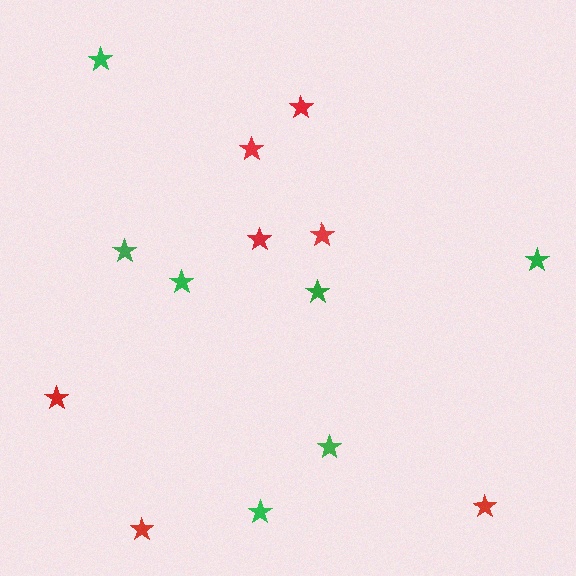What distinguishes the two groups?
There are 2 groups: one group of red stars (7) and one group of green stars (7).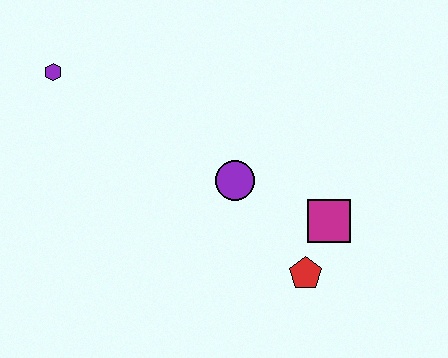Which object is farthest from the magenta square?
The purple hexagon is farthest from the magenta square.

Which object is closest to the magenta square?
The red pentagon is closest to the magenta square.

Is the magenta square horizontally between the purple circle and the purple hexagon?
No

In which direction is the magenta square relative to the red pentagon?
The magenta square is above the red pentagon.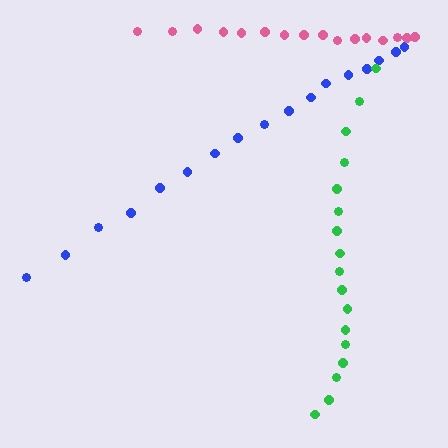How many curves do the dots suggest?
There are 3 distinct paths.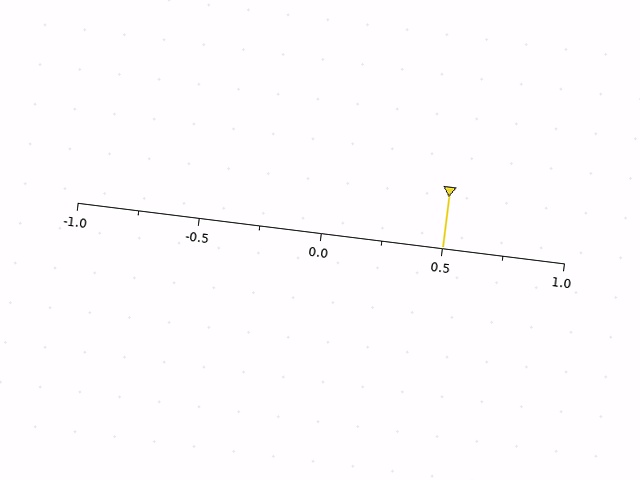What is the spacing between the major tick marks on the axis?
The major ticks are spaced 0.5 apart.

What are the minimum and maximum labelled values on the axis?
The axis runs from -1.0 to 1.0.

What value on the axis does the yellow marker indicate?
The marker indicates approximately 0.5.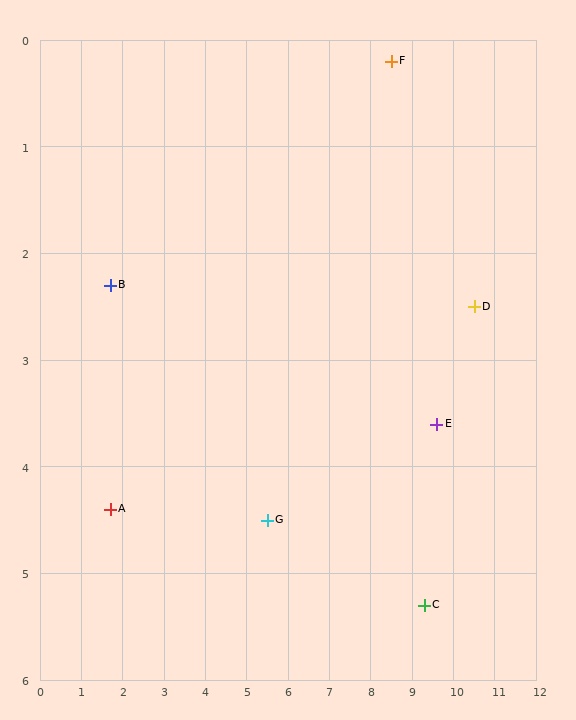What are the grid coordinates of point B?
Point B is at approximately (1.7, 2.3).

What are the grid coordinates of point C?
Point C is at approximately (9.3, 5.3).